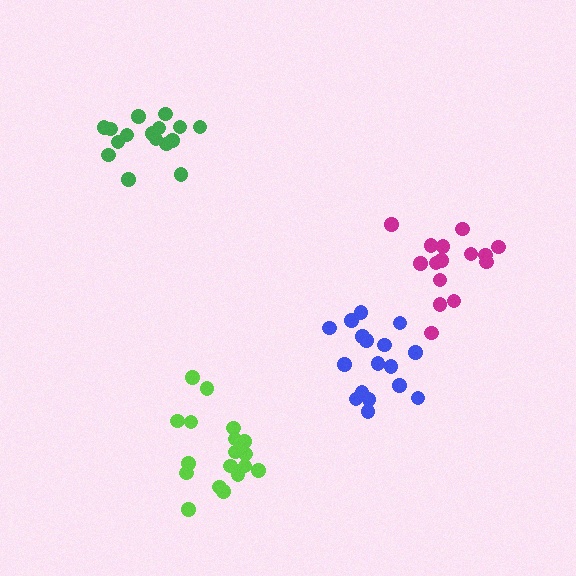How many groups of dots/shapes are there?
There are 4 groups.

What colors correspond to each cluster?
The clusters are colored: magenta, lime, blue, green.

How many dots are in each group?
Group 1: 15 dots, Group 2: 18 dots, Group 3: 17 dots, Group 4: 16 dots (66 total).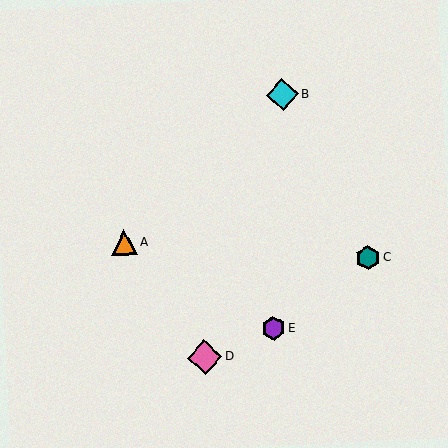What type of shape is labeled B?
Shape B is a cyan diamond.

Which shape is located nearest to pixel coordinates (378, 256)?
The teal hexagon (labeled C) at (368, 258) is nearest to that location.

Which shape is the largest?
The pink diamond (labeled D) is the largest.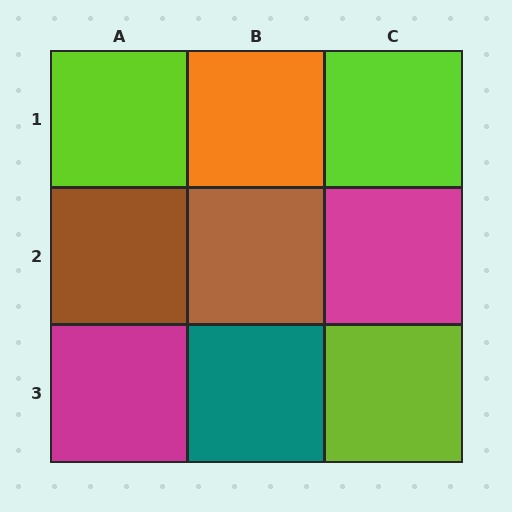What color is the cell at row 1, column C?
Lime.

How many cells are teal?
1 cell is teal.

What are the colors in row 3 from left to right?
Magenta, teal, lime.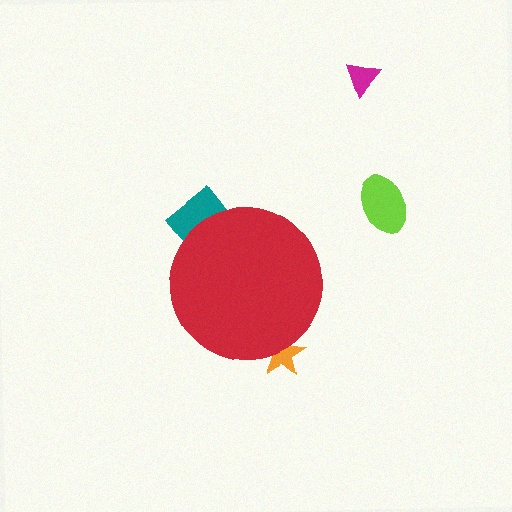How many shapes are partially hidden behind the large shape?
2 shapes are partially hidden.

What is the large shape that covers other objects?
A red circle.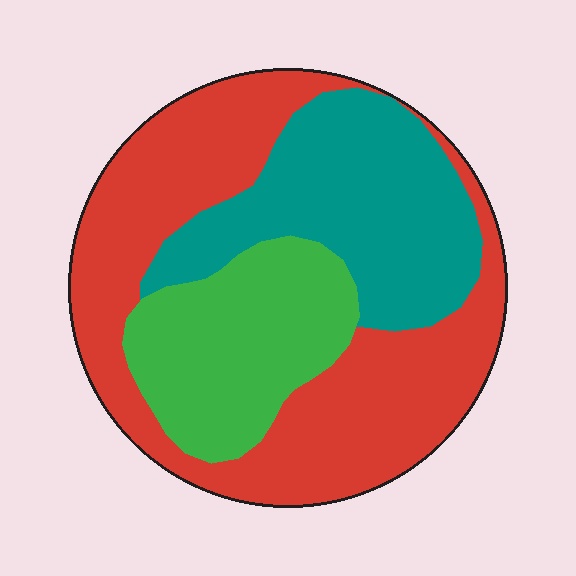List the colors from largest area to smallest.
From largest to smallest: red, teal, green.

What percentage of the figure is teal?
Teal covers around 30% of the figure.